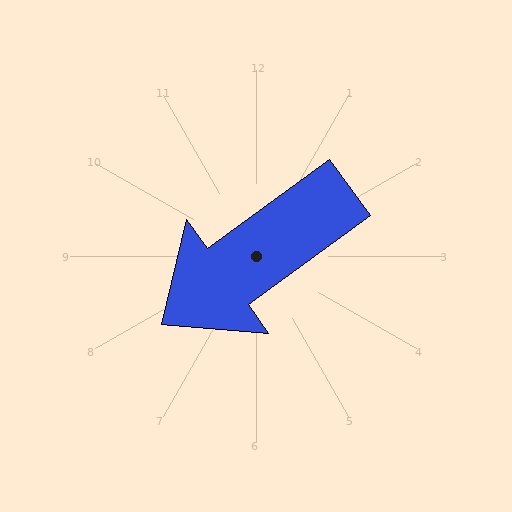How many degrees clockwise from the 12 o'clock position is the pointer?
Approximately 234 degrees.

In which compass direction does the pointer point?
Southwest.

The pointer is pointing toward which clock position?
Roughly 8 o'clock.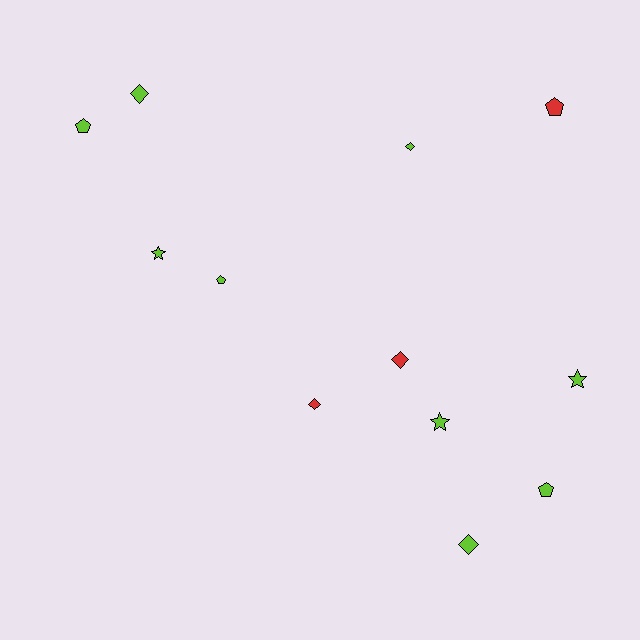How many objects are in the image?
There are 12 objects.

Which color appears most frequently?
Lime, with 9 objects.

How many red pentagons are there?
There is 1 red pentagon.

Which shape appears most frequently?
Diamond, with 5 objects.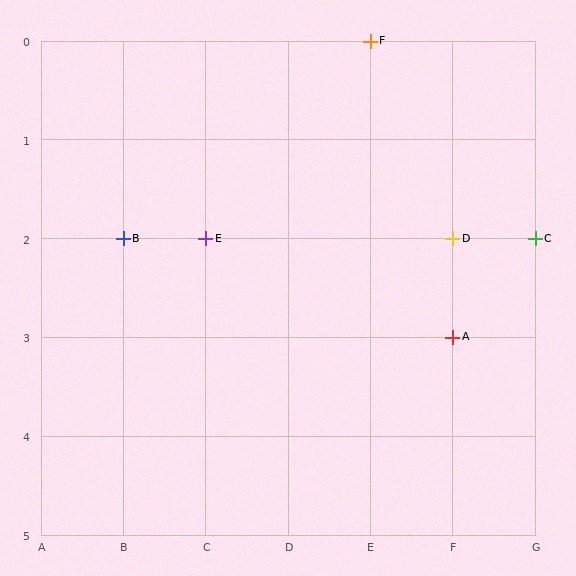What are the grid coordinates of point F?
Point F is at grid coordinates (E, 0).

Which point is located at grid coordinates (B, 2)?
Point B is at (B, 2).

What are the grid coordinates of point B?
Point B is at grid coordinates (B, 2).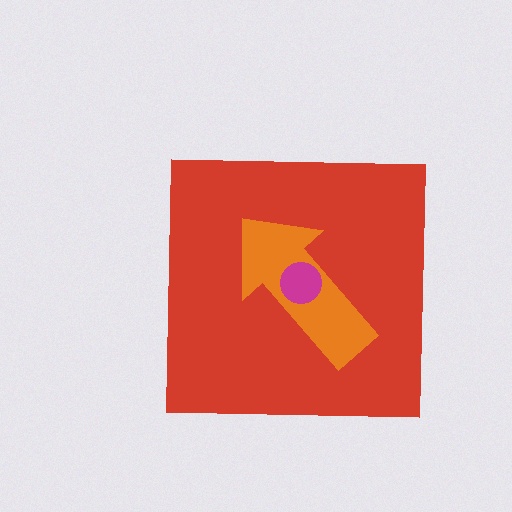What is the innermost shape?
The magenta circle.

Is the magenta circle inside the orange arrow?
Yes.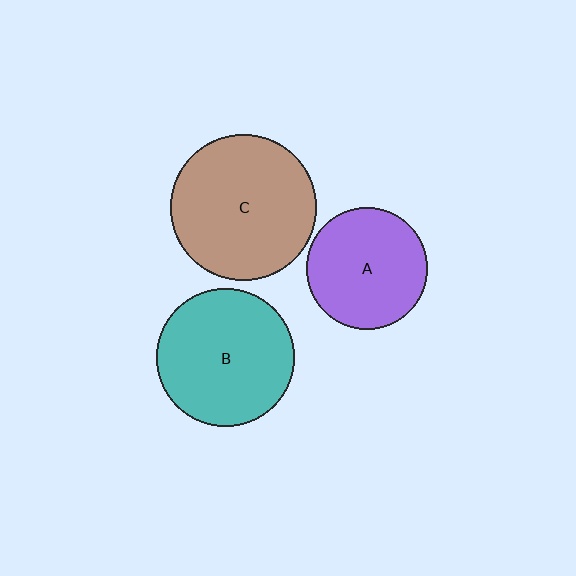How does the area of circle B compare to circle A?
Approximately 1.3 times.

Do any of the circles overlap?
No, none of the circles overlap.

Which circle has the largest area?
Circle C (brown).